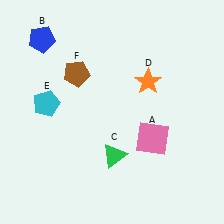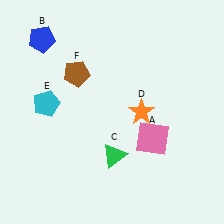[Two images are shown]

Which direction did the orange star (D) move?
The orange star (D) moved down.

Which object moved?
The orange star (D) moved down.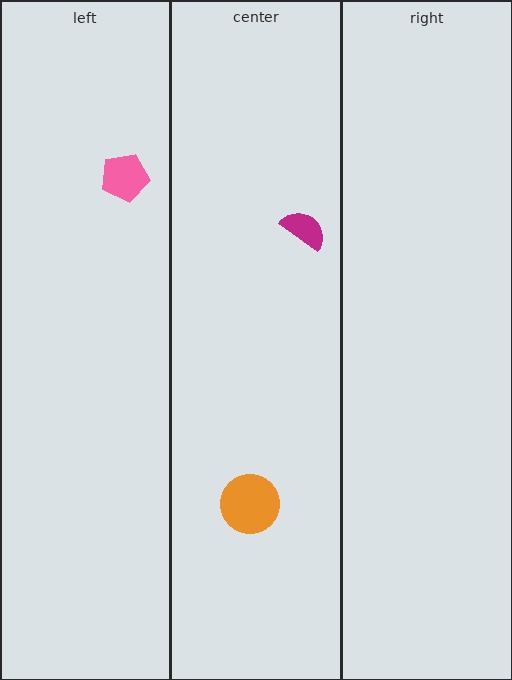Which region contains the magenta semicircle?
The center region.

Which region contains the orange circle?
The center region.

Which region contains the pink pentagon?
The left region.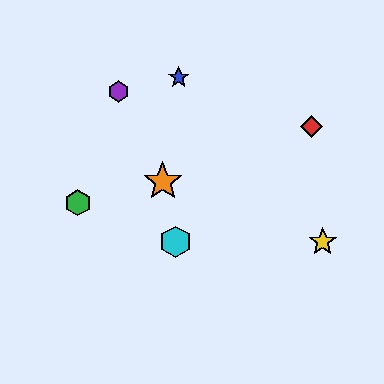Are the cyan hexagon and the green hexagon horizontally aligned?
No, the cyan hexagon is at y≈242 and the green hexagon is at y≈203.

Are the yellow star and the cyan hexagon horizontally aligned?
Yes, both are at y≈242.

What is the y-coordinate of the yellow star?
The yellow star is at y≈242.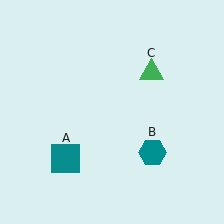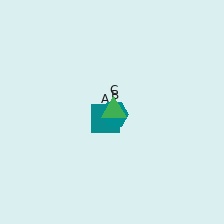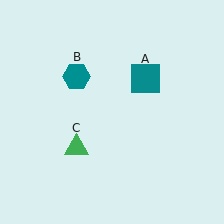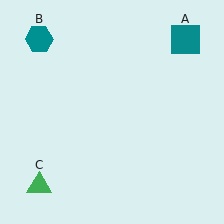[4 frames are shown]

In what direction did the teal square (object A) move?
The teal square (object A) moved up and to the right.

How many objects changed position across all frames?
3 objects changed position: teal square (object A), teal hexagon (object B), green triangle (object C).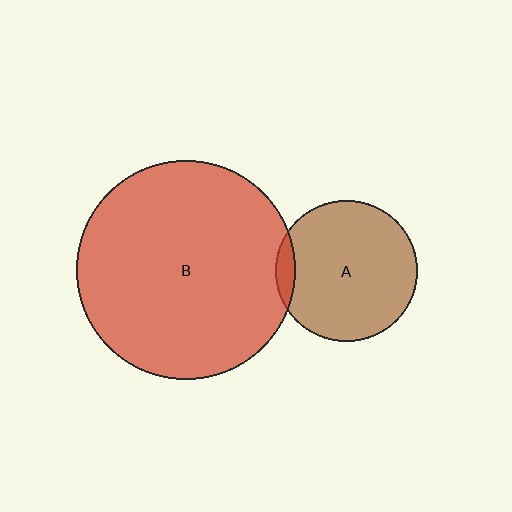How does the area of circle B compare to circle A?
Approximately 2.4 times.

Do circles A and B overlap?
Yes.